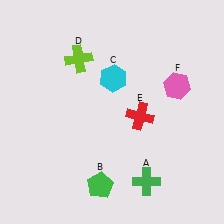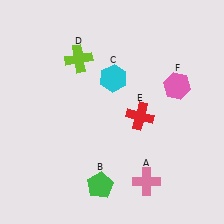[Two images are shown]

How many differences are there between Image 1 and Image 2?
There is 1 difference between the two images.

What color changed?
The cross (A) changed from green in Image 1 to pink in Image 2.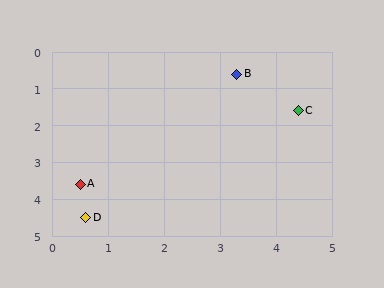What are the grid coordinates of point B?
Point B is at approximately (3.3, 0.6).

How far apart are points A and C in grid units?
Points A and C are about 4.4 grid units apart.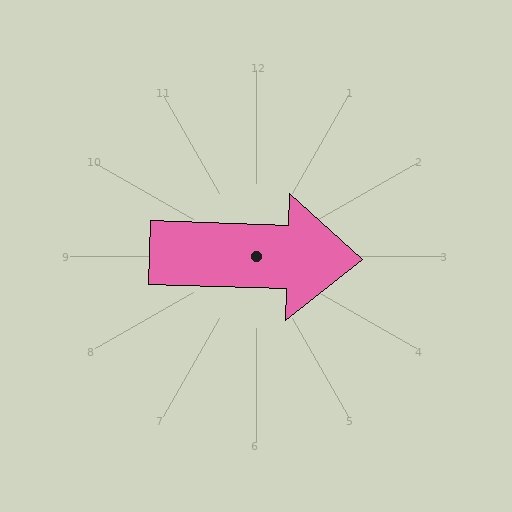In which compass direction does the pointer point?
East.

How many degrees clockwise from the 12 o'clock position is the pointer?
Approximately 92 degrees.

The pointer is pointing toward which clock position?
Roughly 3 o'clock.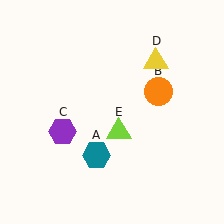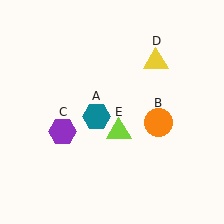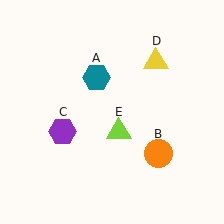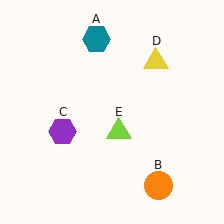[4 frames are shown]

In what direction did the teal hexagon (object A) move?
The teal hexagon (object A) moved up.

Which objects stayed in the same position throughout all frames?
Purple hexagon (object C) and yellow triangle (object D) and lime triangle (object E) remained stationary.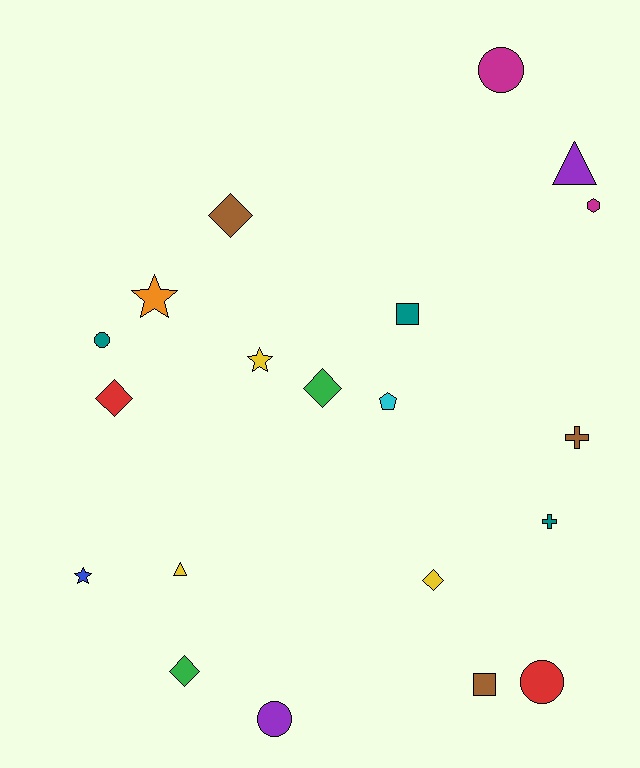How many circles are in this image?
There are 4 circles.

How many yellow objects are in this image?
There are 3 yellow objects.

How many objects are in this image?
There are 20 objects.